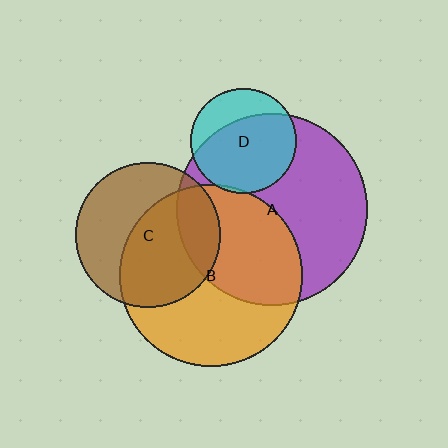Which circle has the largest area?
Circle A (purple).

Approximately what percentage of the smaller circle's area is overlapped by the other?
Approximately 45%.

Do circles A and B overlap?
Yes.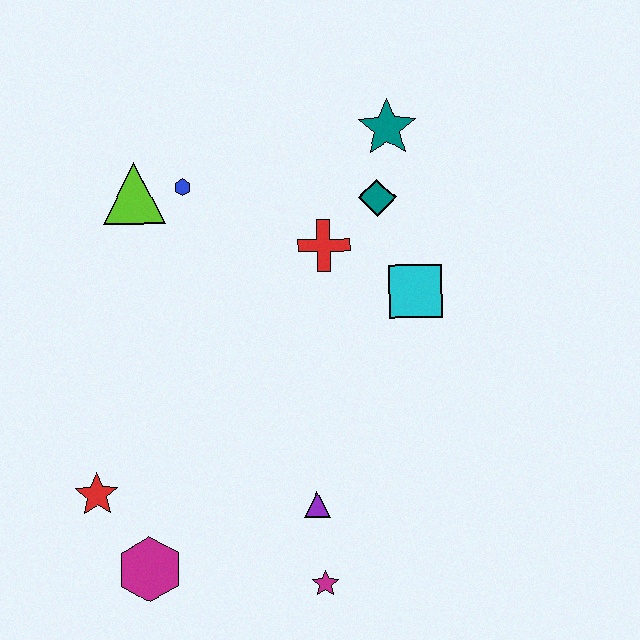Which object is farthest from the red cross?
The magenta hexagon is farthest from the red cross.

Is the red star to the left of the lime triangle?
Yes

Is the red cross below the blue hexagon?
Yes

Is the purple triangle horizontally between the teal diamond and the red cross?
No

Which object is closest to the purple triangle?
The magenta star is closest to the purple triangle.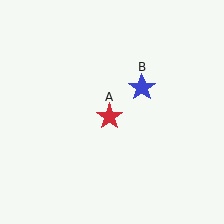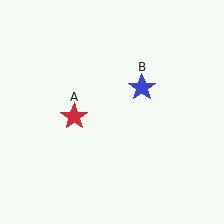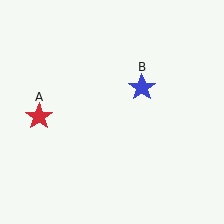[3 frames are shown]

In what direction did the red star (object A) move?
The red star (object A) moved left.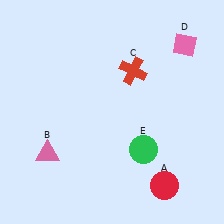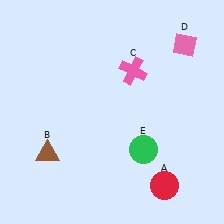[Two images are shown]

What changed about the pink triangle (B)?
In Image 1, B is pink. In Image 2, it changed to brown.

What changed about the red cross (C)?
In Image 1, C is red. In Image 2, it changed to pink.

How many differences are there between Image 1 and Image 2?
There are 2 differences between the two images.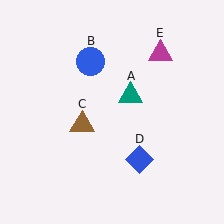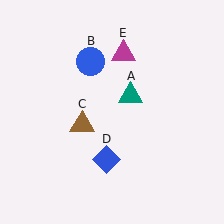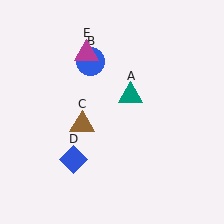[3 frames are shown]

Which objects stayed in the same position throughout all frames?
Teal triangle (object A) and blue circle (object B) and brown triangle (object C) remained stationary.